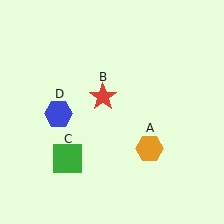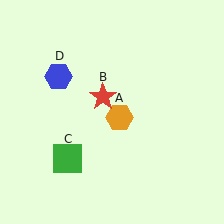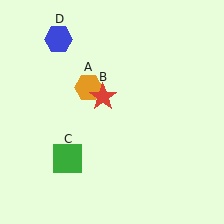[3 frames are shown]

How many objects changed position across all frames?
2 objects changed position: orange hexagon (object A), blue hexagon (object D).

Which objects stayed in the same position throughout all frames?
Red star (object B) and green square (object C) remained stationary.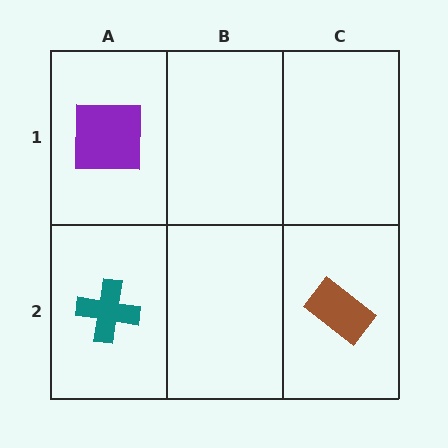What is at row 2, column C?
A brown rectangle.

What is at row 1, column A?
A purple square.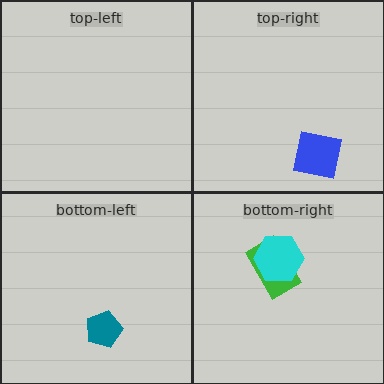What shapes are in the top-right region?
The blue square.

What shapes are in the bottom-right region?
The green rectangle, the cyan hexagon.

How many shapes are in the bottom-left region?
1.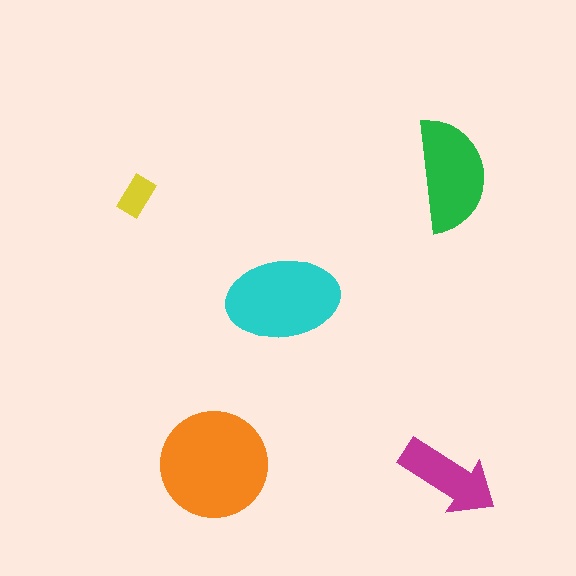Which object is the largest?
The orange circle.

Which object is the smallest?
The yellow rectangle.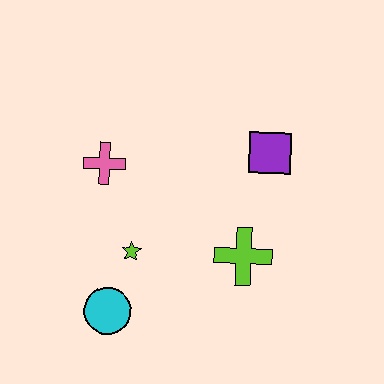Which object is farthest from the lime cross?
The pink cross is farthest from the lime cross.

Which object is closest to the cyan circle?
The lime star is closest to the cyan circle.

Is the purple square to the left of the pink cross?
No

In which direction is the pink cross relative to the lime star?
The pink cross is above the lime star.